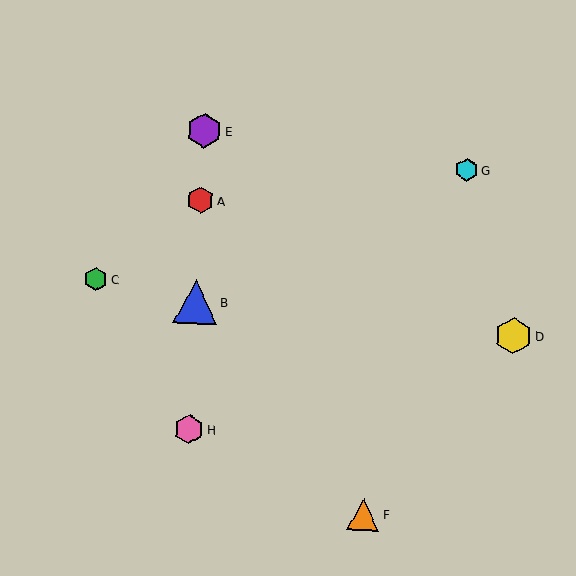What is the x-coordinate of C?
Object C is at x≈96.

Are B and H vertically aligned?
Yes, both are at x≈196.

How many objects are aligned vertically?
4 objects (A, B, E, H) are aligned vertically.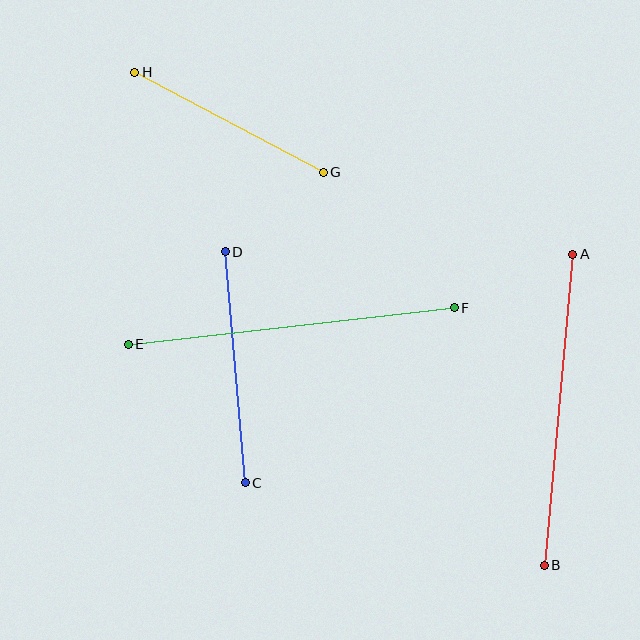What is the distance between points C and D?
The distance is approximately 232 pixels.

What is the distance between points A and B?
The distance is approximately 312 pixels.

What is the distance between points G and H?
The distance is approximately 214 pixels.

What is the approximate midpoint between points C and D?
The midpoint is at approximately (235, 367) pixels.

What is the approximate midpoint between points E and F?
The midpoint is at approximately (291, 326) pixels.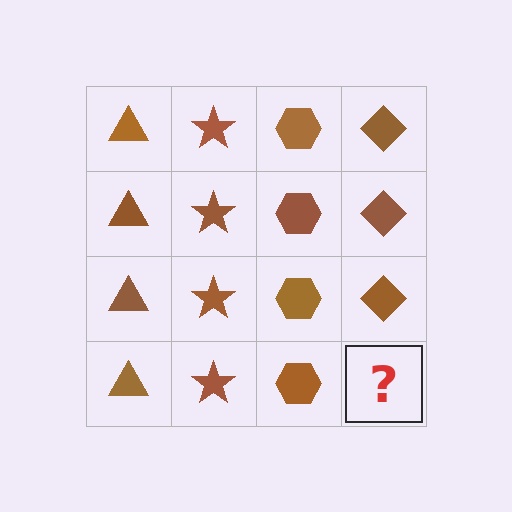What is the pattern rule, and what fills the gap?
The rule is that each column has a consistent shape. The gap should be filled with a brown diamond.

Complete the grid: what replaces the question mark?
The question mark should be replaced with a brown diamond.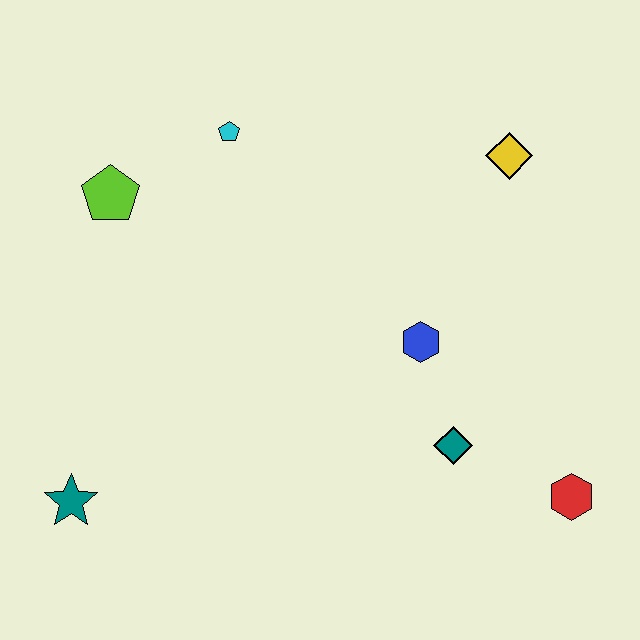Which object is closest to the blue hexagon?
The teal diamond is closest to the blue hexagon.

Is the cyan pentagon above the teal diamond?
Yes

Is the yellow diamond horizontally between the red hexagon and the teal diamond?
Yes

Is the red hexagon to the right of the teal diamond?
Yes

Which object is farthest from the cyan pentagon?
The red hexagon is farthest from the cyan pentagon.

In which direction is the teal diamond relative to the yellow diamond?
The teal diamond is below the yellow diamond.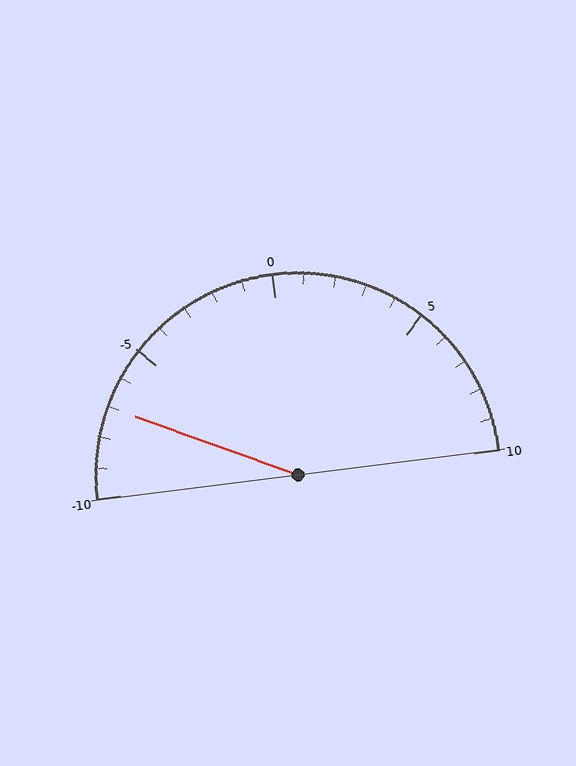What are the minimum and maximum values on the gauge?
The gauge ranges from -10 to 10.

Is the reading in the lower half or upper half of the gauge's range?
The reading is in the lower half of the range (-10 to 10).